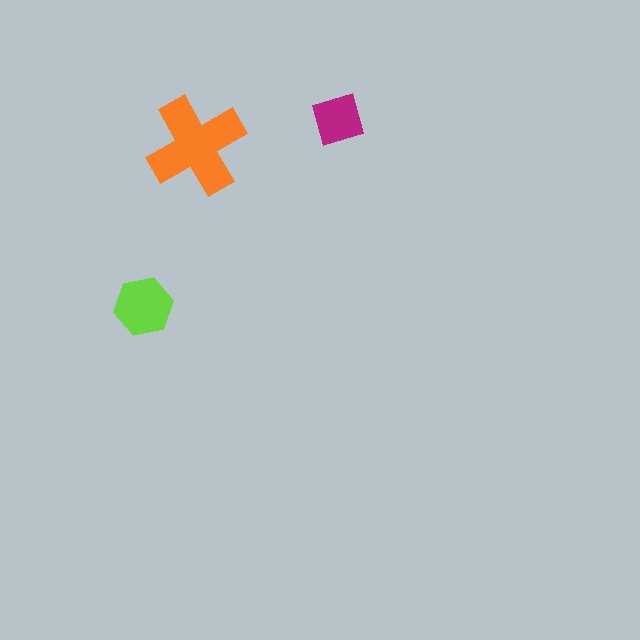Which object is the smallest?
The magenta square.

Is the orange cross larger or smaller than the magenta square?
Larger.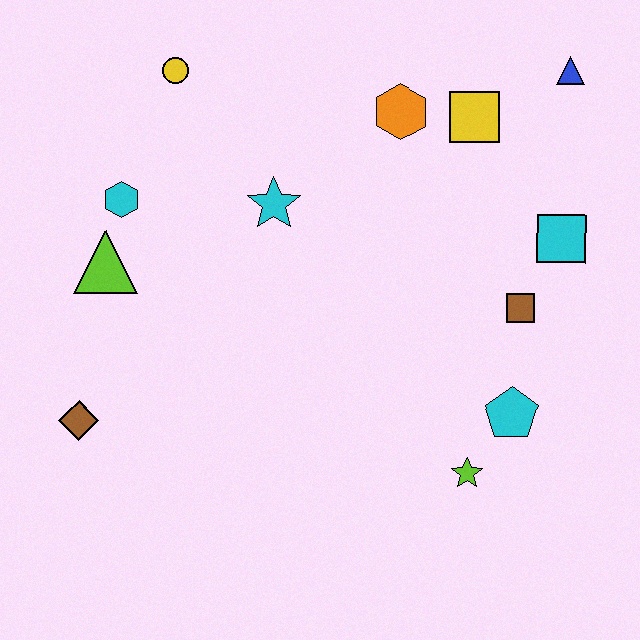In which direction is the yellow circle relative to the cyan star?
The yellow circle is above the cyan star.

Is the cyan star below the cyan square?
No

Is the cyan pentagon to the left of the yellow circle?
No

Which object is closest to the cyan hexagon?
The lime triangle is closest to the cyan hexagon.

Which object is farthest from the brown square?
The brown diamond is farthest from the brown square.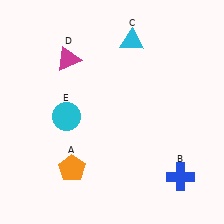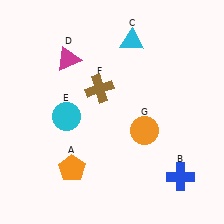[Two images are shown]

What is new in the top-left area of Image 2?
A brown cross (F) was added in the top-left area of Image 2.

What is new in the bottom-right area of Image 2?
An orange circle (G) was added in the bottom-right area of Image 2.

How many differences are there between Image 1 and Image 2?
There are 2 differences between the two images.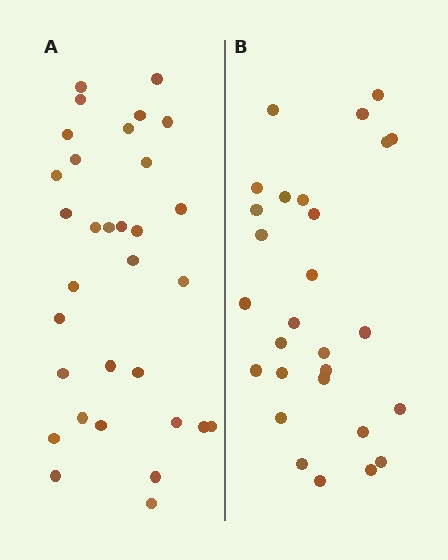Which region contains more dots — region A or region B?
Region A (the left region) has more dots.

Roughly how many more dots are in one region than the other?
Region A has about 4 more dots than region B.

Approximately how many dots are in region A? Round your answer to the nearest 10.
About 30 dots. (The exact count is 32, which rounds to 30.)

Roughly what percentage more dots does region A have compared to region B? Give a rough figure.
About 15% more.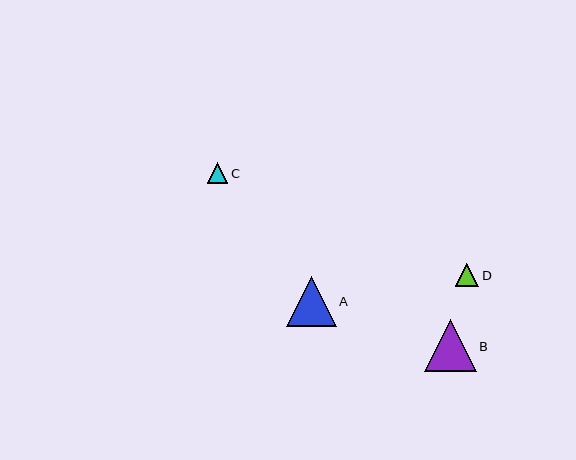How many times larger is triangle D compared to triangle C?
Triangle D is approximately 1.1 times the size of triangle C.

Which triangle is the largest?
Triangle B is the largest with a size of approximately 51 pixels.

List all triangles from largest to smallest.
From largest to smallest: B, A, D, C.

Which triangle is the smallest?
Triangle C is the smallest with a size of approximately 21 pixels.